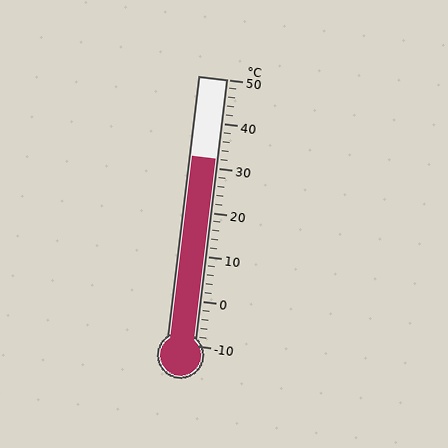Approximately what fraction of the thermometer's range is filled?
The thermometer is filled to approximately 70% of its range.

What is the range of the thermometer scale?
The thermometer scale ranges from -10°C to 50°C.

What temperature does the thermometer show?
The thermometer shows approximately 32°C.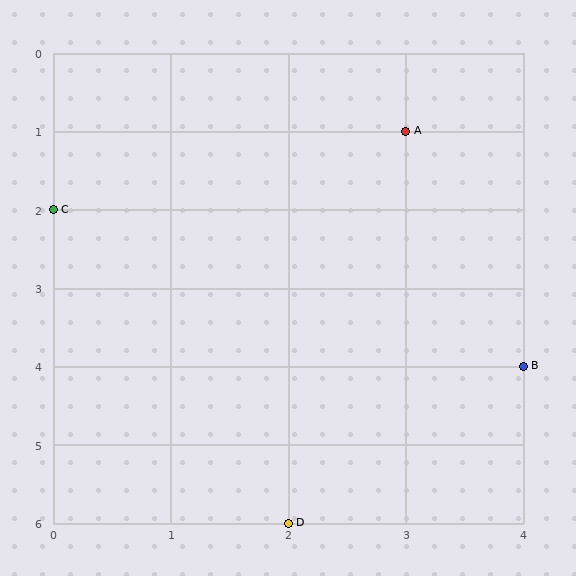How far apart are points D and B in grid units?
Points D and B are 2 columns and 2 rows apart (about 2.8 grid units diagonally).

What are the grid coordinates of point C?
Point C is at grid coordinates (0, 2).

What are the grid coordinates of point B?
Point B is at grid coordinates (4, 4).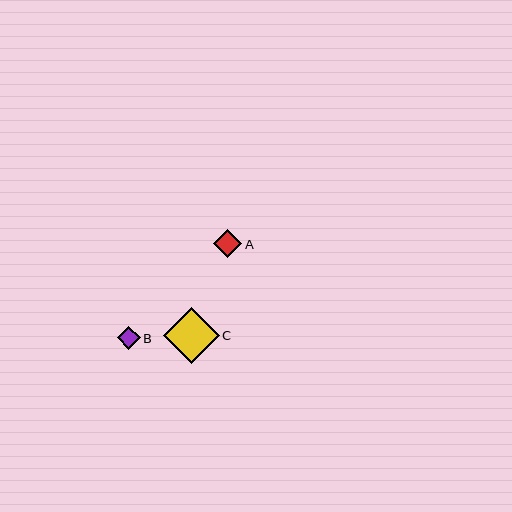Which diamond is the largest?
Diamond C is the largest with a size of approximately 55 pixels.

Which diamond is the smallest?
Diamond B is the smallest with a size of approximately 23 pixels.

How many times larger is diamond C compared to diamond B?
Diamond C is approximately 2.4 times the size of diamond B.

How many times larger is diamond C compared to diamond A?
Diamond C is approximately 2.0 times the size of diamond A.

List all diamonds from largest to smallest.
From largest to smallest: C, A, B.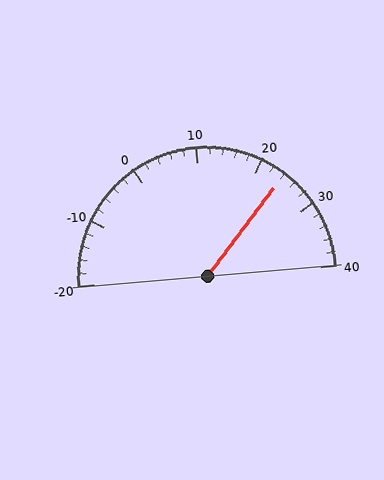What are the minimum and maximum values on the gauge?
The gauge ranges from -20 to 40.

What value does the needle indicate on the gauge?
The needle indicates approximately 24.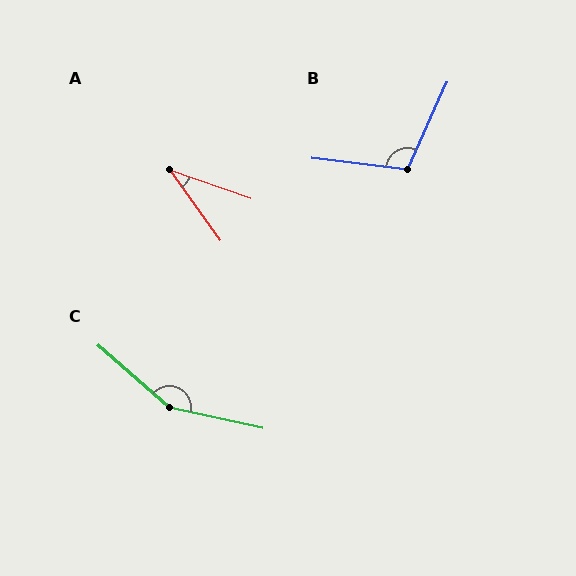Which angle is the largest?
C, at approximately 151 degrees.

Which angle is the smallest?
A, at approximately 35 degrees.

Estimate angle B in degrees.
Approximately 107 degrees.